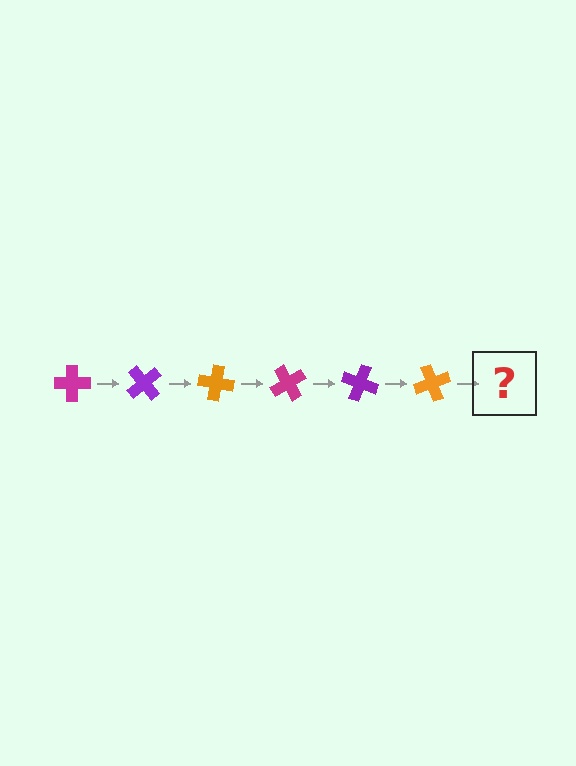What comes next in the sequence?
The next element should be a magenta cross, rotated 300 degrees from the start.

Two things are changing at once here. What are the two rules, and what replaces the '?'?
The two rules are that it rotates 50 degrees each step and the color cycles through magenta, purple, and orange. The '?' should be a magenta cross, rotated 300 degrees from the start.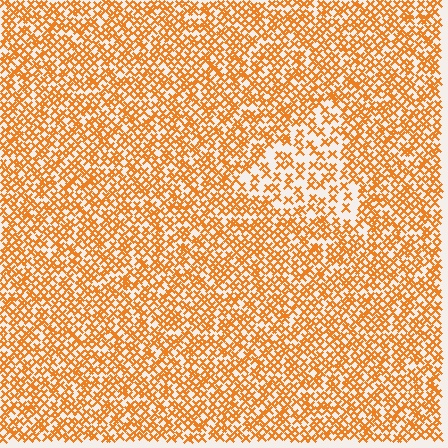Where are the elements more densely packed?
The elements are more densely packed outside the triangle boundary.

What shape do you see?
I see a triangle.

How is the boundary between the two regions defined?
The boundary is defined by a change in element density (approximately 1.9x ratio). All elements are the same color, size, and shape.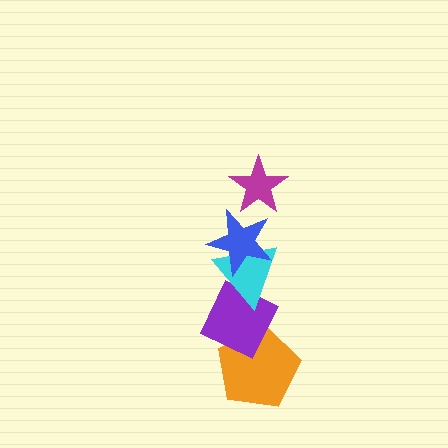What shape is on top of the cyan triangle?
The blue star is on top of the cyan triangle.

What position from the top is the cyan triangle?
The cyan triangle is 3rd from the top.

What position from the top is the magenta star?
The magenta star is 1st from the top.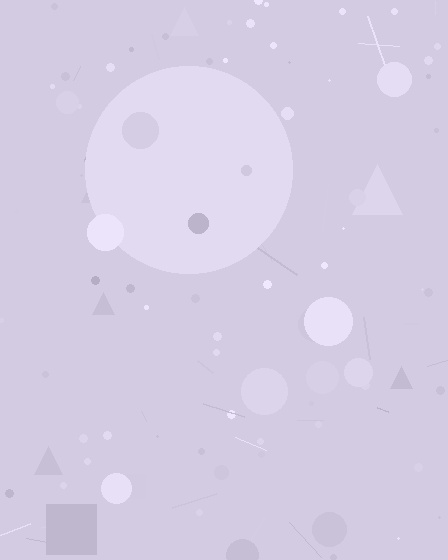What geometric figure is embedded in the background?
A circle is embedded in the background.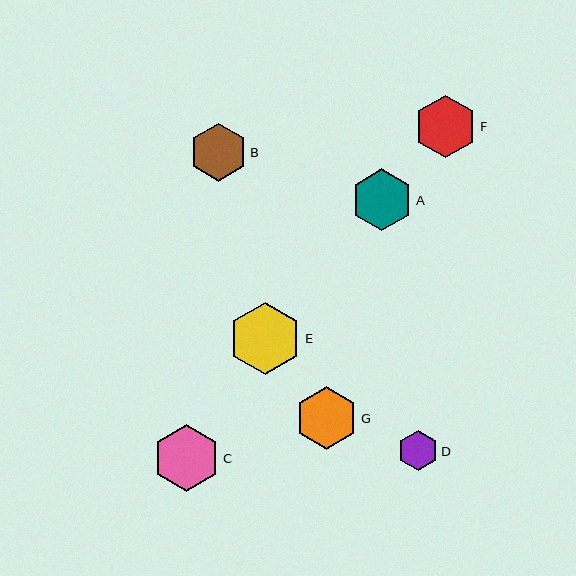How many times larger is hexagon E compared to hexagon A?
Hexagon E is approximately 1.2 times the size of hexagon A.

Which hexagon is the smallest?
Hexagon D is the smallest with a size of approximately 40 pixels.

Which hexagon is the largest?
Hexagon E is the largest with a size of approximately 73 pixels.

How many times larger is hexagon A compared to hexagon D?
Hexagon A is approximately 1.5 times the size of hexagon D.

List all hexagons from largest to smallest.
From largest to smallest: E, C, G, F, A, B, D.